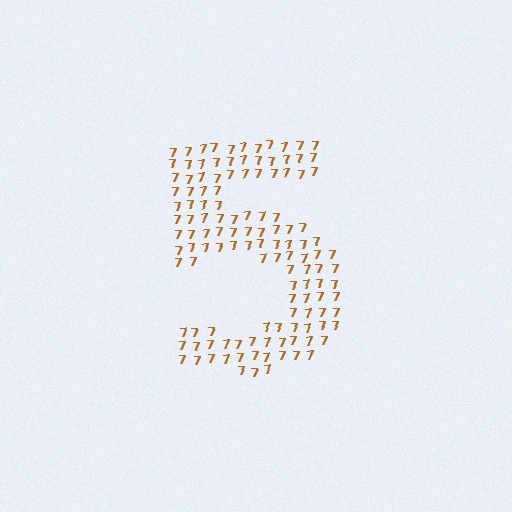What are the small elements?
The small elements are digit 7's.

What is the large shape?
The large shape is the digit 5.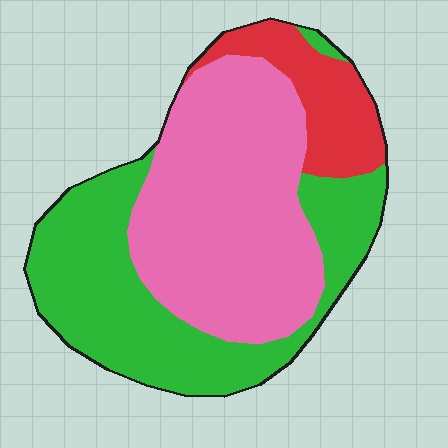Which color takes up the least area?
Red, at roughly 15%.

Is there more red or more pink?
Pink.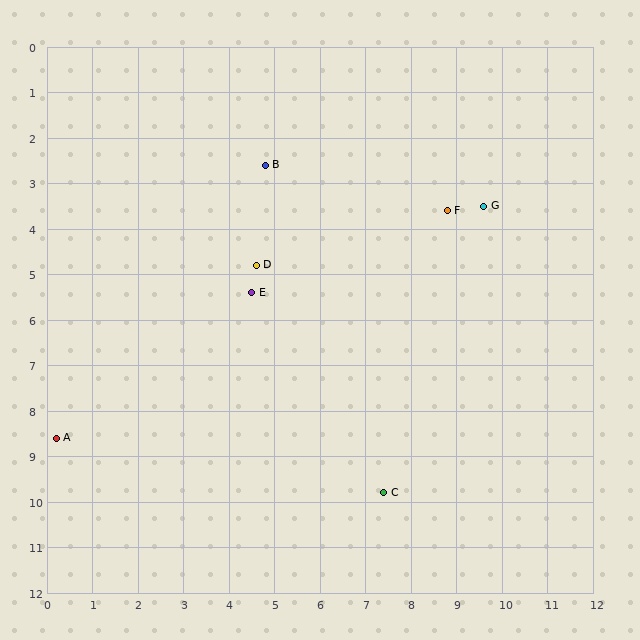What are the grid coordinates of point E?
Point E is at approximately (4.5, 5.4).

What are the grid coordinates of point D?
Point D is at approximately (4.6, 4.8).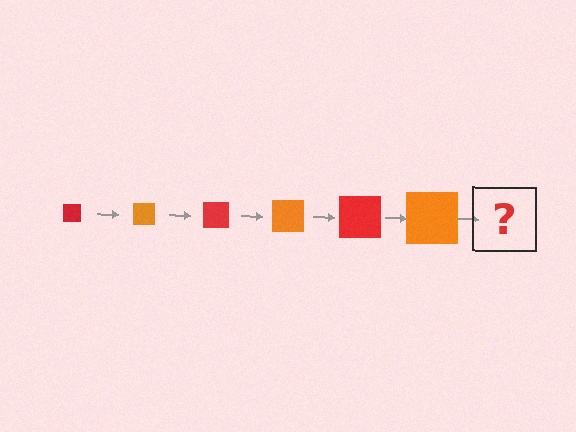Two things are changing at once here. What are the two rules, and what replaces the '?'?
The two rules are that the square grows larger each step and the color cycles through red and orange. The '?' should be a red square, larger than the previous one.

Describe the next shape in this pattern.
It should be a red square, larger than the previous one.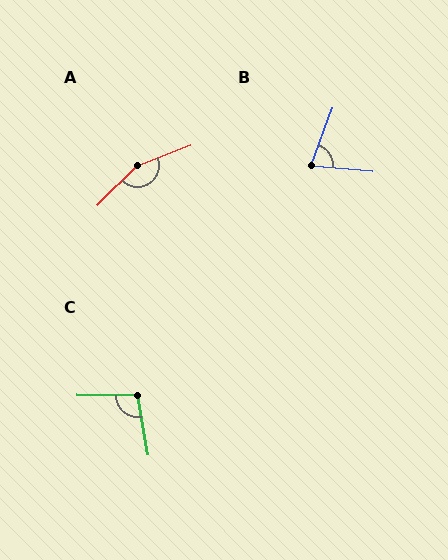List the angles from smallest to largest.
B (75°), C (100°), A (155°).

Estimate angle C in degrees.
Approximately 100 degrees.